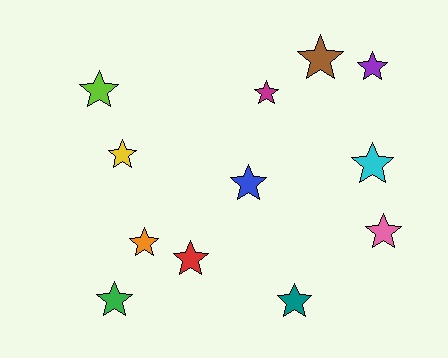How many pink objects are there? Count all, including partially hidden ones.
There is 1 pink object.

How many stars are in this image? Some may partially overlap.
There are 12 stars.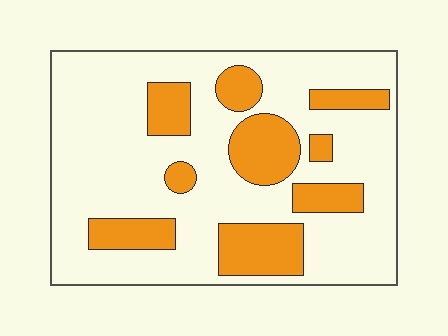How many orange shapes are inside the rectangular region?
9.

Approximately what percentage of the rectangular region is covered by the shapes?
Approximately 25%.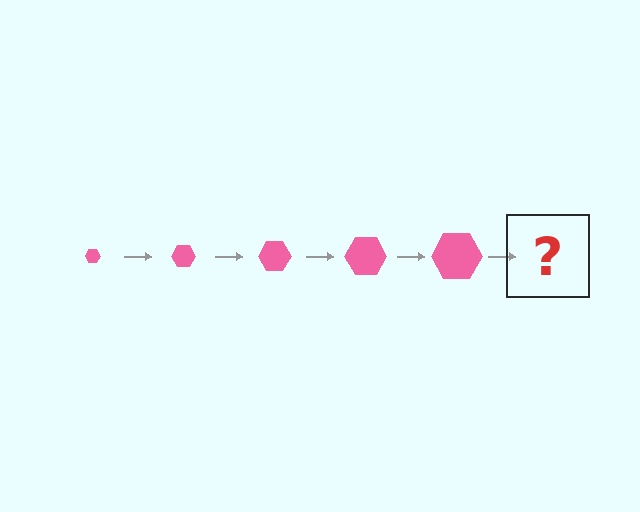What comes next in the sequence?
The next element should be a pink hexagon, larger than the previous one.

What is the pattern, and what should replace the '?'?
The pattern is that the hexagon gets progressively larger each step. The '?' should be a pink hexagon, larger than the previous one.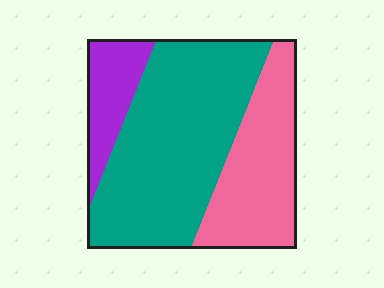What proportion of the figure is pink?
Pink covers roughly 30% of the figure.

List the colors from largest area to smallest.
From largest to smallest: teal, pink, purple.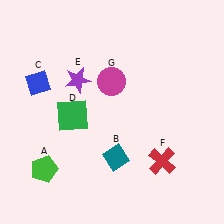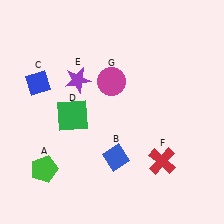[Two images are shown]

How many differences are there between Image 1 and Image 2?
There is 1 difference between the two images.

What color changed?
The diamond (B) changed from teal in Image 1 to blue in Image 2.